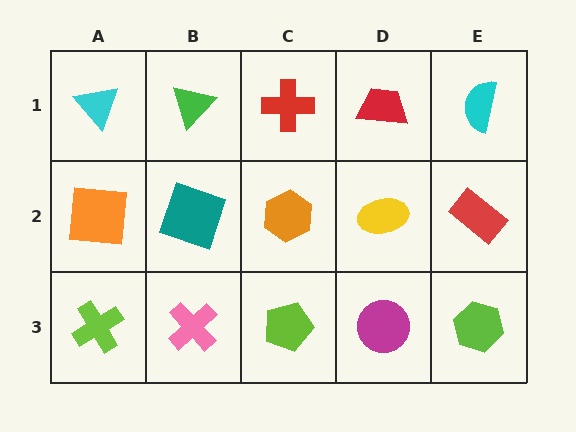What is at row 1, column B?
A green triangle.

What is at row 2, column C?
An orange hexagon.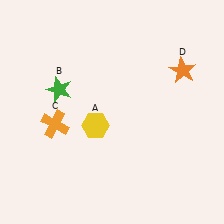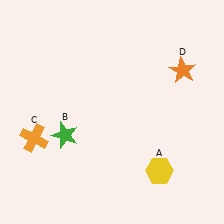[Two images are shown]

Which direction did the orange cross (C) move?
The orange cross (C) moved left.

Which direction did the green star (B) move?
The green star (B) moved down.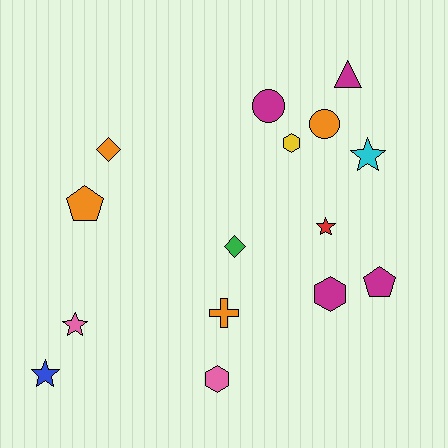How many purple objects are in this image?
There are no purple objects.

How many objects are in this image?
There are 15 objects.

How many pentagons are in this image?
There are 2 pentagons.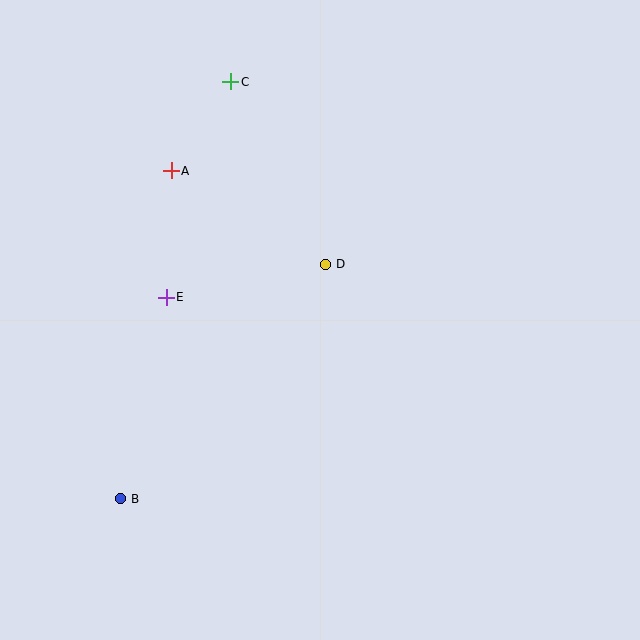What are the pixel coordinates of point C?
Point C is at (231, 82).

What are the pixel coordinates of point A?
Point A is at (171, 171).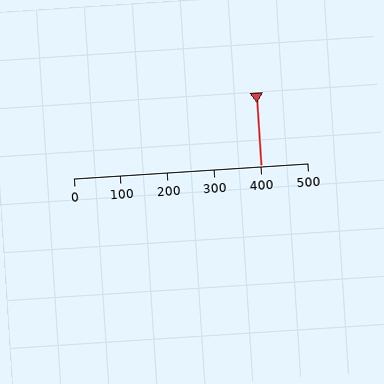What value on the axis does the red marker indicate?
The marker indicates approximately 400.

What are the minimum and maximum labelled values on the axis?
The axis runs from 0 to 500.